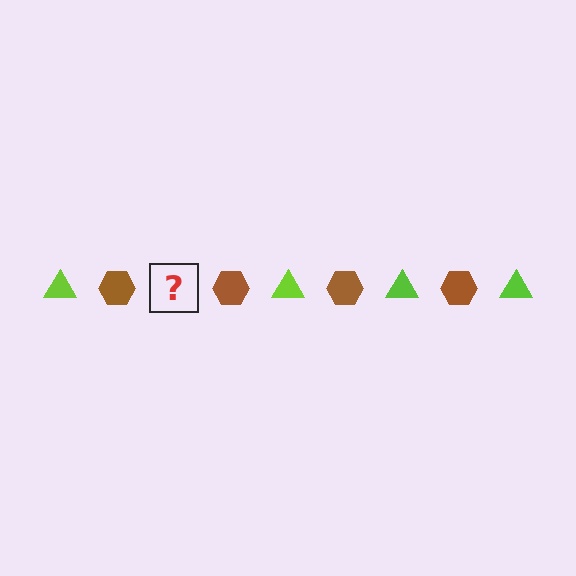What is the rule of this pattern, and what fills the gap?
The rule is that the pattern alternates between lime triangle and brown hexagon. The gap should be filled with a lime triangle.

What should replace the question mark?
The question mark should be replaced with a lime triangle.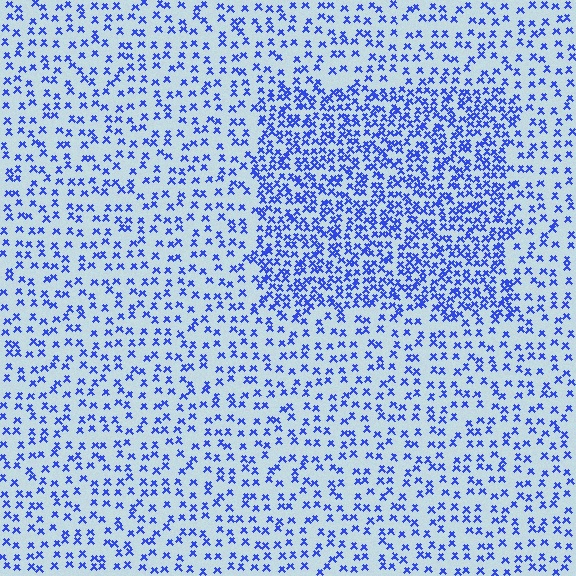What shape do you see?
I see a rectangle.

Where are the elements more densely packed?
The elements are more densely packed inside the rectangle boundary.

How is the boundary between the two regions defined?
The boundary is defined by a change in element density (approximately 2.1x ratio). All elements are the same color, size, and shape.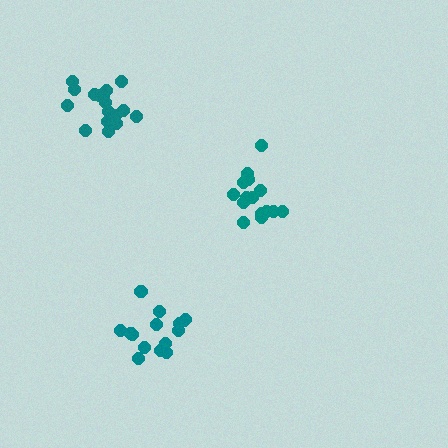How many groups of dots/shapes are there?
There are 3 groups.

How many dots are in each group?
Group 1: 15 dots, Group 2: 17 dots, Group 3: 16 dots (48 total).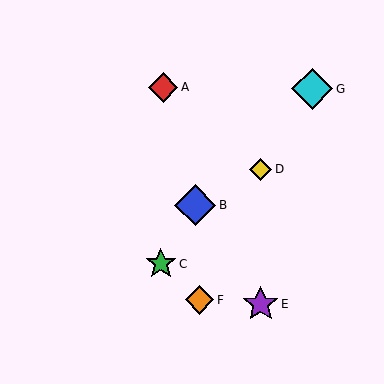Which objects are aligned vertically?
Objects D, E are aligned vertically.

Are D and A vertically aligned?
No, D is at x≈261 and A is at x≈163.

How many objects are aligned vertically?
2 objects (D, E) are aligned vertically.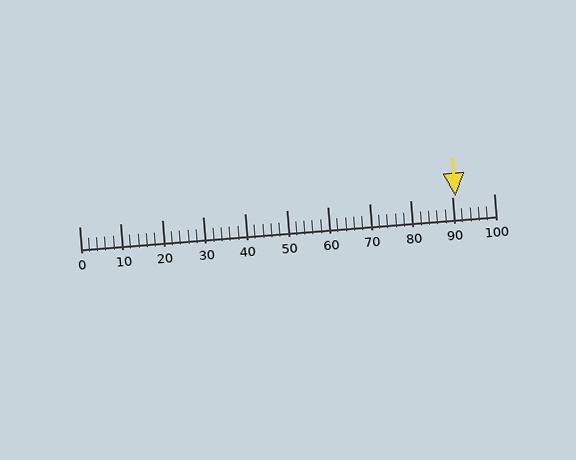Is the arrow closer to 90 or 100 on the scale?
The arrow is closer to 90.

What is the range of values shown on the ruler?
The ruler shows values from 0 to 100.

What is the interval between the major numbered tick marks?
The major tick marks are spaced 10 units apart.